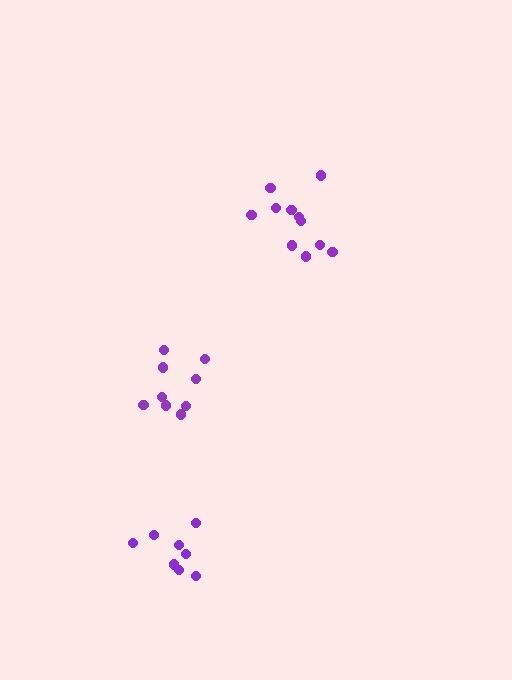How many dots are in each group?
Group 1: 9 dots, Group 2: 11 dots, Group 3: 8 dots (28 total).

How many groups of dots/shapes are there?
There are 3 groups.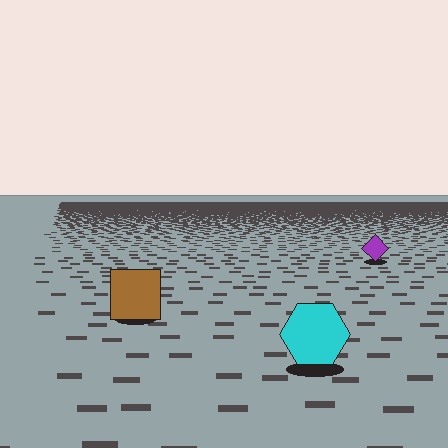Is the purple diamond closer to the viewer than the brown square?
No. The brown square is closer — you can tell from the texture gradient: the ground texture is coarser near it.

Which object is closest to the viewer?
The cyan hexagon is closest. The texture marks near it are larger and more spread out.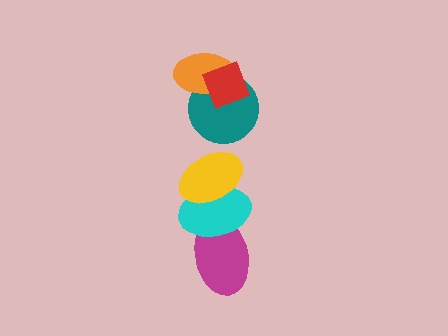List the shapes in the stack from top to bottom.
From top to bottom: the red diamond, the orange ellipse, the teal circle, the yellow ellipse, the cyan ellipse, the magenta ellipse.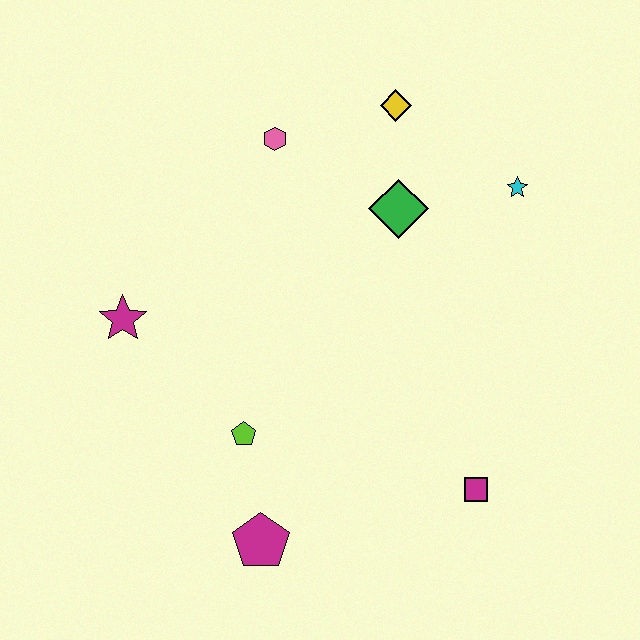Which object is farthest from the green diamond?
The magenta pentagon is farthest from the green diamond.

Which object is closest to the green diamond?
The yellow diamond is closest to the green diamond.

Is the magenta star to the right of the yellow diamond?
No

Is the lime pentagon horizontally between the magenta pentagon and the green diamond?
No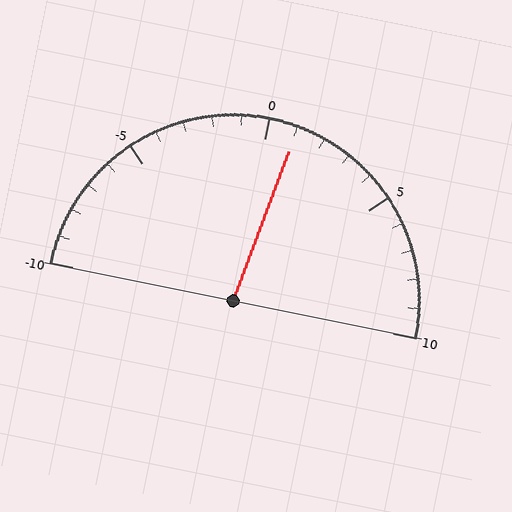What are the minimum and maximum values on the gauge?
The gauge ranges from -10 to 10.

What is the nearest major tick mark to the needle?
The nearest major tick mark is 0.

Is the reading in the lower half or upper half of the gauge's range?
The reading is in the upper half of the range (-10 to 10).